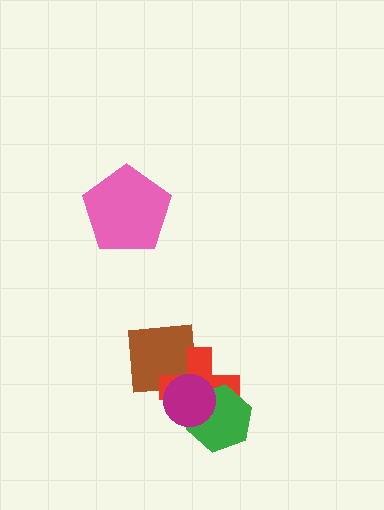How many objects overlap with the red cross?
3 objects overlap with the red cross.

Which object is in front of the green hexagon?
The magenta circle is in front of the green hexagon.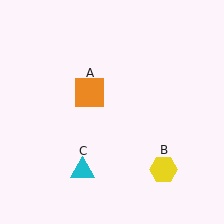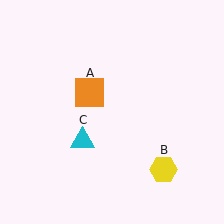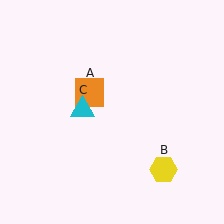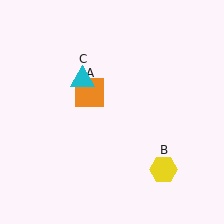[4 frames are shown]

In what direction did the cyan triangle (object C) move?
The cyan triangle (object C) moved up.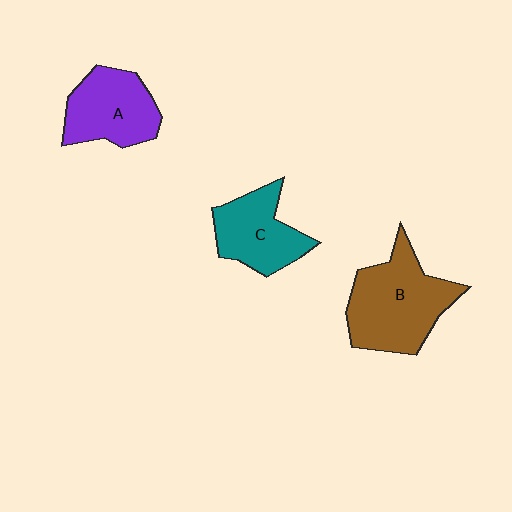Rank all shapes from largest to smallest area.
From largest to smallest: B (brown), A (purple), C (teal).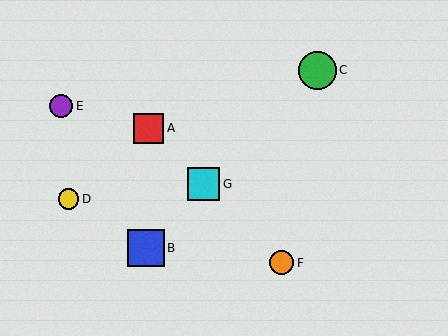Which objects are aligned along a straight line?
Objects A, F, G are aligned along a straight line.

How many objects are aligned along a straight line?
3 objects (A, F, G) are aligned along a straight line.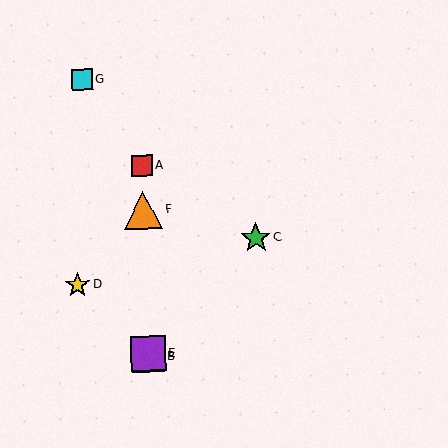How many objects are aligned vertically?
4 objects (A, B, E, F) are aligned vertically.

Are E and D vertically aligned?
No, E is at x≈148 and D is at x≈77.